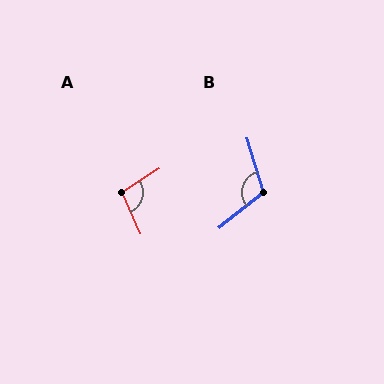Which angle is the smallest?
A, at approximately 99 degrees.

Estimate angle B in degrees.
Approximately 112 degrees.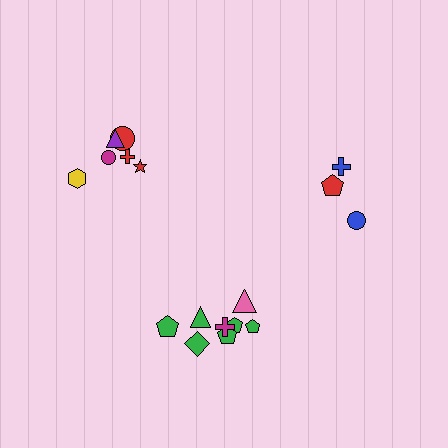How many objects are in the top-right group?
There are 3 objects.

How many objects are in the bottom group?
There are 8 objects.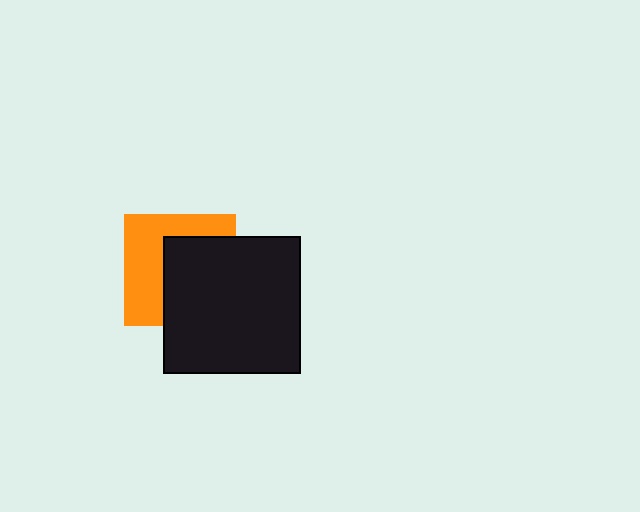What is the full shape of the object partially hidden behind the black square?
The partially hidden object is an orange square.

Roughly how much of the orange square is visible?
About half of it is visible (roughly 48%).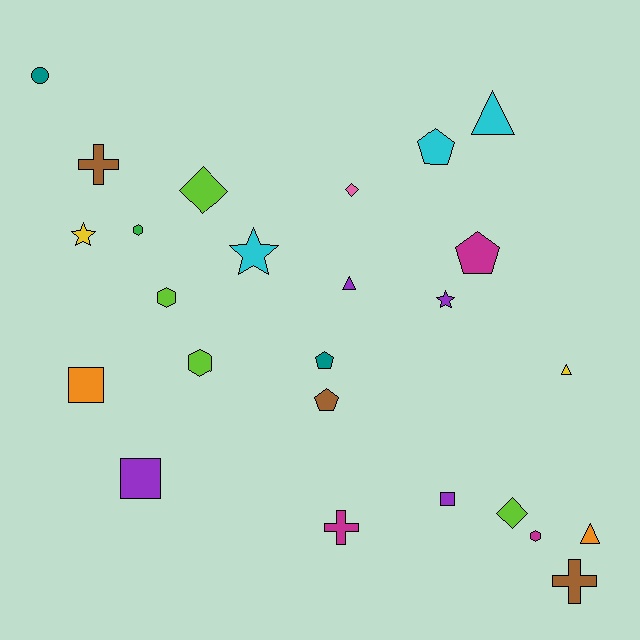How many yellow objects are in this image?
There are 2 yellow objects.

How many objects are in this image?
There are 25 objects.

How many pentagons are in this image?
There are 4 pentagons.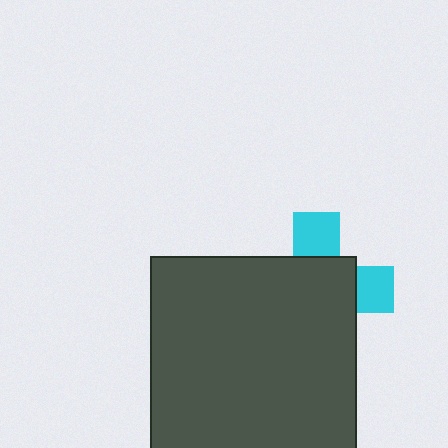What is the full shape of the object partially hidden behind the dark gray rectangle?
The partially hidden object is a cyan cross.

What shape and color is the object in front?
The object in front is a dark gray rectangle.